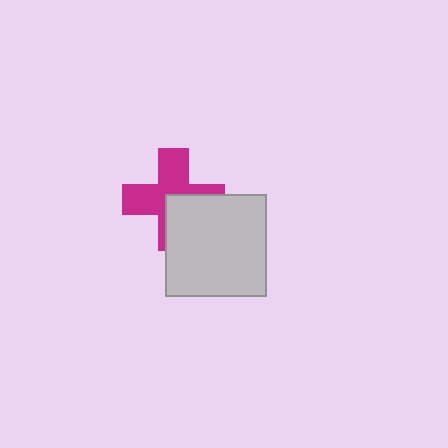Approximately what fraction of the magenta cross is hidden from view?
Roughly 39% of the magenta cross is hidden behind the light gray square.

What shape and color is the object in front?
The object in front is a light gray square.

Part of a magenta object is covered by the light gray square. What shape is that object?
It is a cross.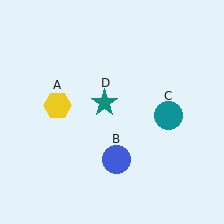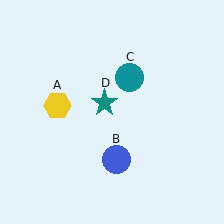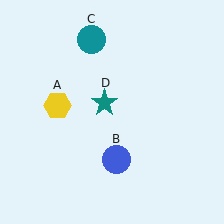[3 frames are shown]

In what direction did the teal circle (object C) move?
The teal circle (object C) moved up and to the left.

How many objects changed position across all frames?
1 object changed position: teal circle (object C).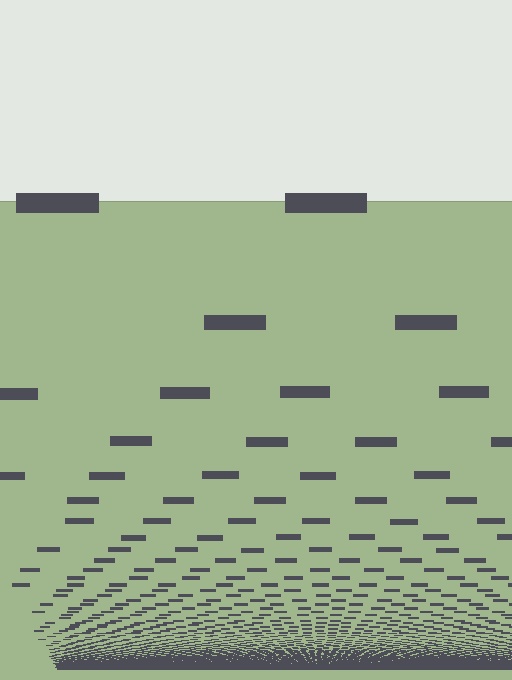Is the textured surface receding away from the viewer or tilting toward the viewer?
The surface appears to tilt toward the viewer. Texture elements get larger and sparser toward the top.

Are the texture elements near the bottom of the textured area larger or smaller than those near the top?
Smaller. The gradient is inverted — elements near the bottom are smaller and denser.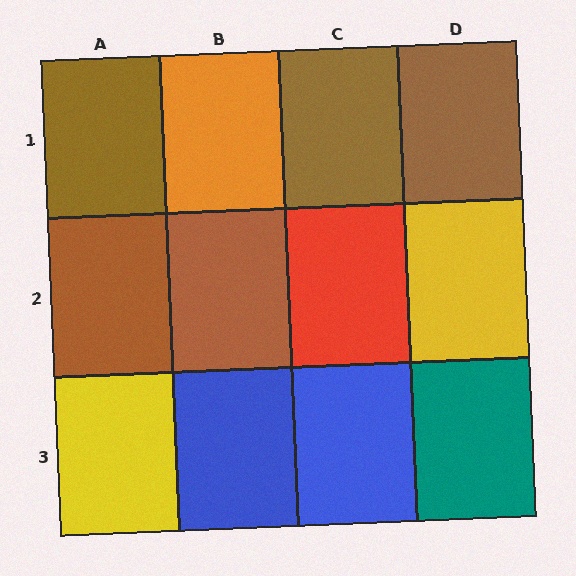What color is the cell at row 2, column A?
Brown.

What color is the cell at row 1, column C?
Brown.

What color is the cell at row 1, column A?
Brown.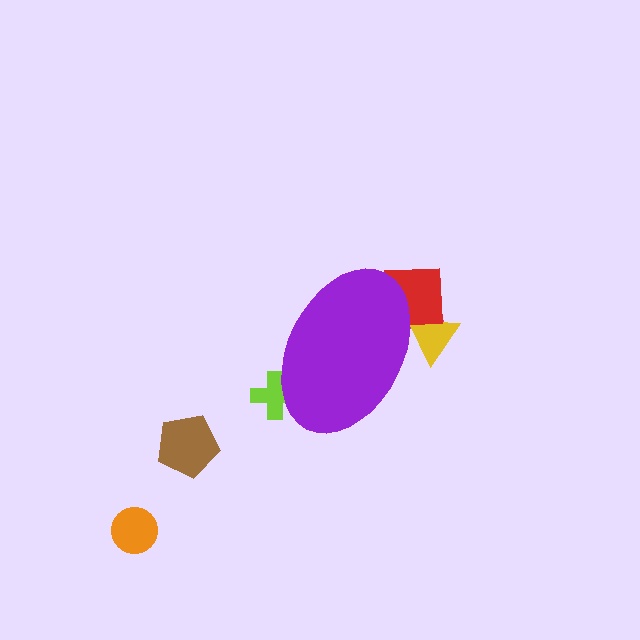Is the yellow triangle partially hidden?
Yes, the yellow triangle is partially hidden behind the purple ellipse.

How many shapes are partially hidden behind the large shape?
4 shapes are partially hidden.